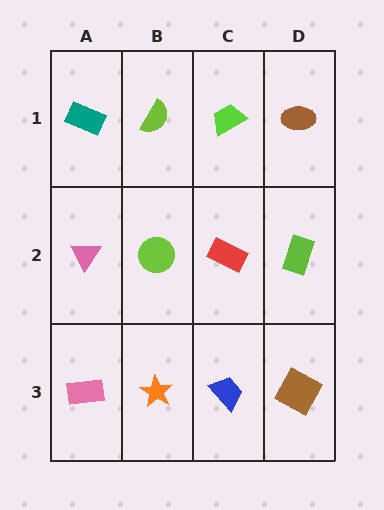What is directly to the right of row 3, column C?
A brown square.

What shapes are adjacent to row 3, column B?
A lime circle (row 2, column B), a pink rectangle (row 3, column A), a blue trapezoid (row 3, column C).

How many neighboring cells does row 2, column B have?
4.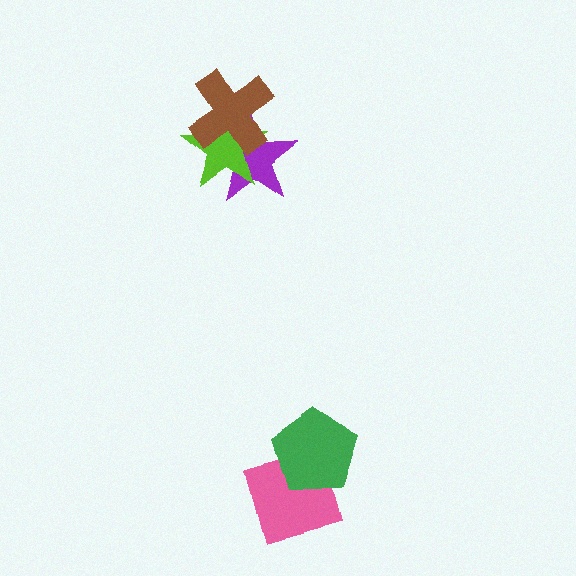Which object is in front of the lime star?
The brown cross is in front of the lime star.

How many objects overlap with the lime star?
2 objects overlap with the lime star.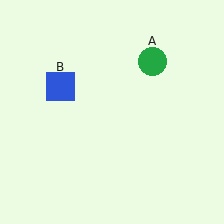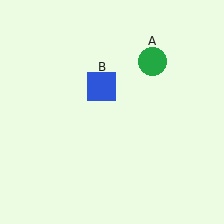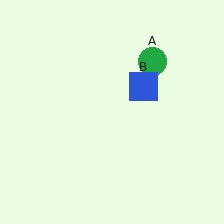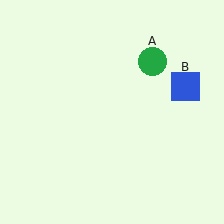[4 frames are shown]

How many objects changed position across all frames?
1 object changed position: blue square (object B).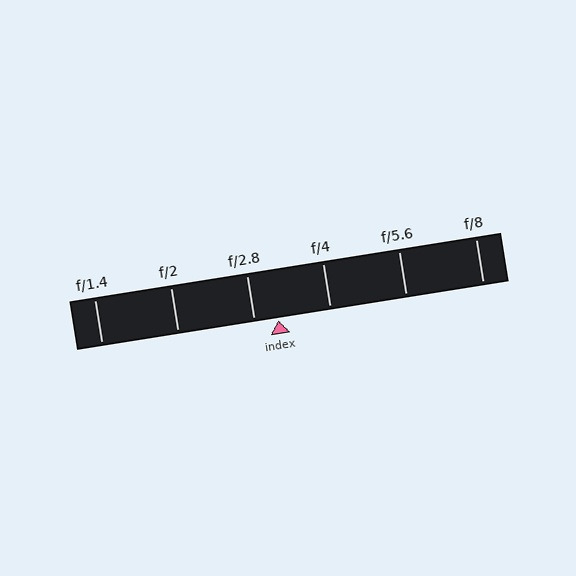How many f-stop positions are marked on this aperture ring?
There are 6 f-stop positions marked.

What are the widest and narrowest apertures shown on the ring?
The widest aperture shown is f/1.4 and the narrowest is f/8.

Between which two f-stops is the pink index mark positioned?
The index mark is between f/2.8 and f/4.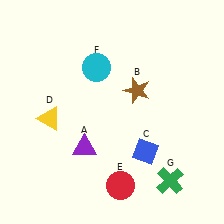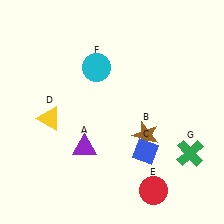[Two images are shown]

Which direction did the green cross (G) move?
The green cross (G) moved up.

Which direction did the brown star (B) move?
The brown star (B) moved down.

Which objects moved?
The objects that moved are: the brown star (B), the red circle (E), the green cross (G).